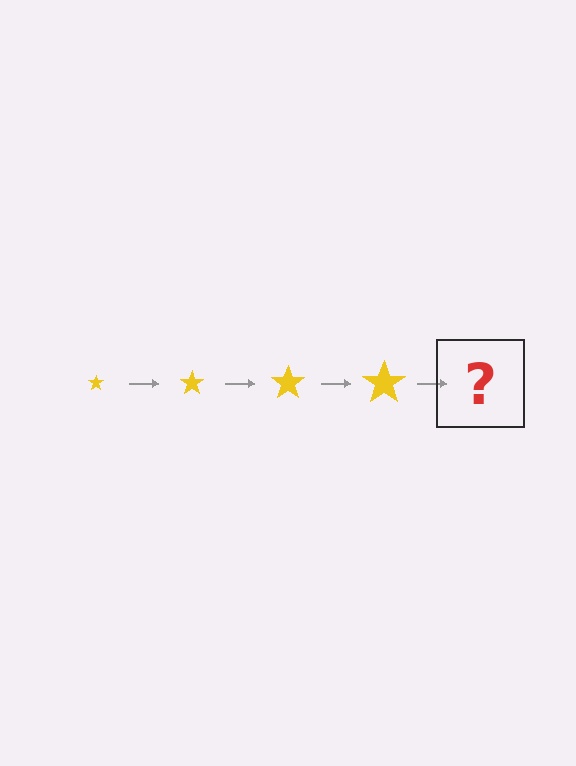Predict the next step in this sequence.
The next step is a yellow star, larger than the previous one.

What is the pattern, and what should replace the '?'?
The pattern is that the star gets progressively larger each step. The '?' should be a yellow star, larger than the previous one.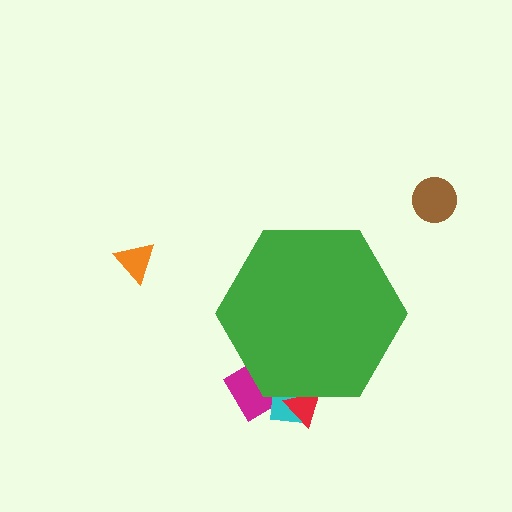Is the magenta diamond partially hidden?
Yes, the magenta diamond is partially hidden behind the green hexagon.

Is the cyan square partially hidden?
Yes, the cyan square is partially hidden behind the green hexagon.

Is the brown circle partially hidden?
No, the brown circle is fully visible.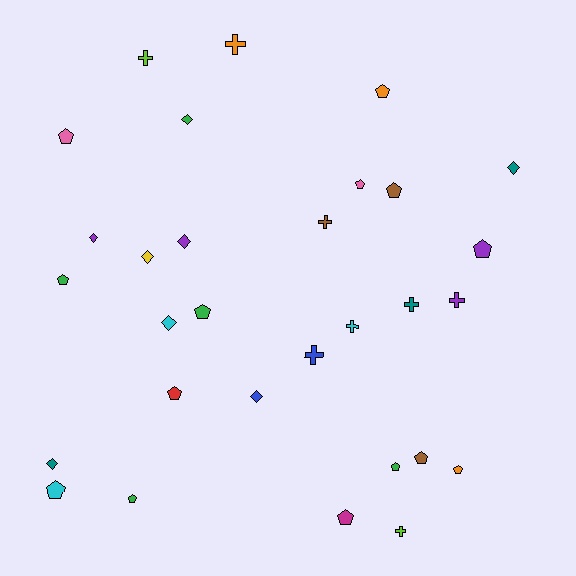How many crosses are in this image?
There are 8 crosses.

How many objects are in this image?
There are 30 objects.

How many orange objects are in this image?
There are 3 orange objects.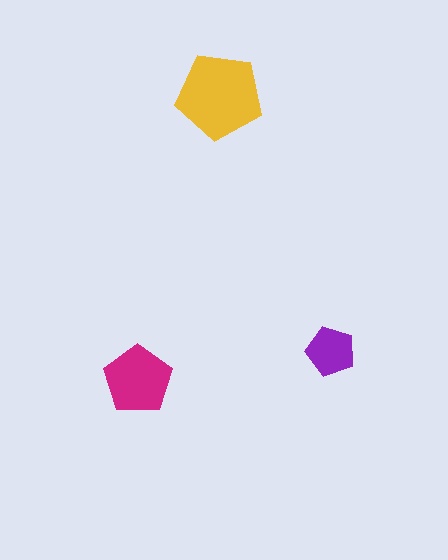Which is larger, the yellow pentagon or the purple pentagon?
The yellow one.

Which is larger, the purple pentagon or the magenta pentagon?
The magenta one.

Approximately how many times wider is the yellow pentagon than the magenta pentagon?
About 1.5 times wider.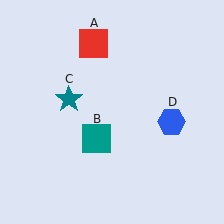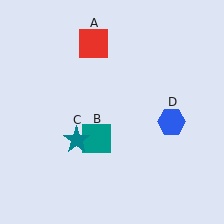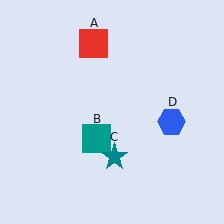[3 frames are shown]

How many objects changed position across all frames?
1 object changed position: teal star (object C).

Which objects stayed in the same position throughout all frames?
Red square (object A) and teal square (object B) and blue hexagon (object D) remained stationary.